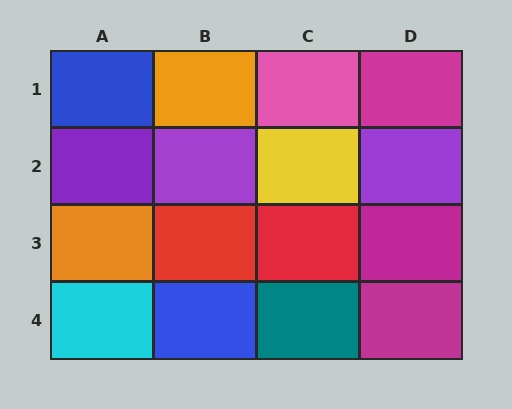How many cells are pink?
1 cell is pink.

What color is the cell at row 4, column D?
Magenta.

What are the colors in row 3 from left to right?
Orange, red, red, magenta.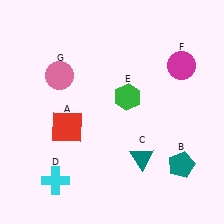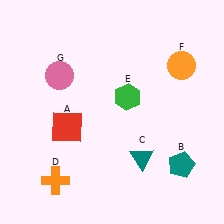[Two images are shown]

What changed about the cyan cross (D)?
In Image 1, D is cyan. In Image 2, it changed to orange.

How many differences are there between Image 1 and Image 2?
There are 2 differences between the two images.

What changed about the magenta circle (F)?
In Image 1, F is magenta. In Image 2, it changed to orange.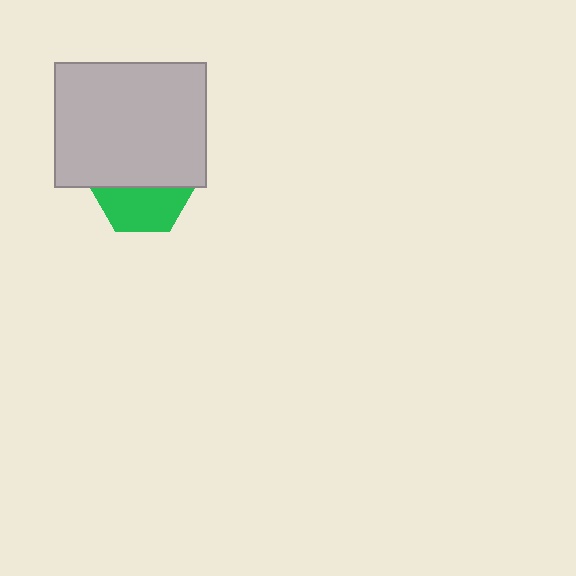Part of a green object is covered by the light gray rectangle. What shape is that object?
It is a hexagon.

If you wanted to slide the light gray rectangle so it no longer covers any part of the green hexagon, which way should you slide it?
Slide it up — that is the most direct way to separate the two shapes.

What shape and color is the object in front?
The object in front is a light gray rectangle.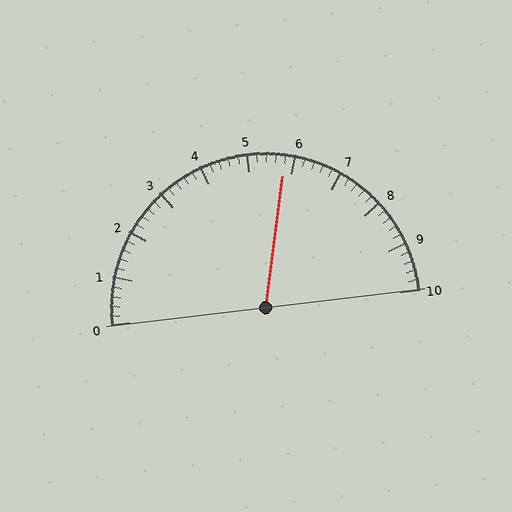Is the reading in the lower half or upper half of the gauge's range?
The reading is in the upper half of the range (0 to 10).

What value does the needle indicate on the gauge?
The needle indicates approximately 5.8.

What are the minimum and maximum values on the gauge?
The gauge ranges from 0 to 10.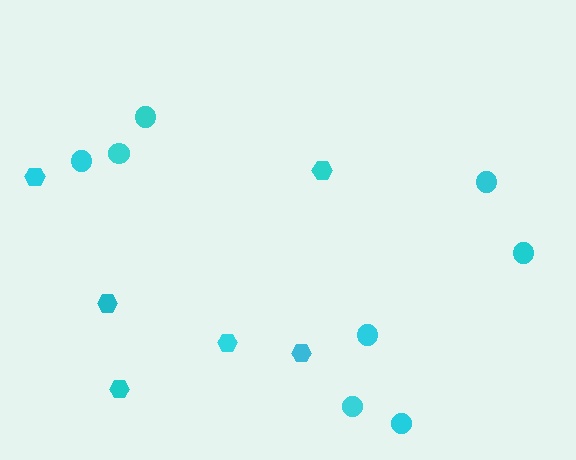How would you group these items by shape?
There are 2 groups: one group of hexagons (6) and one group of circles (8).